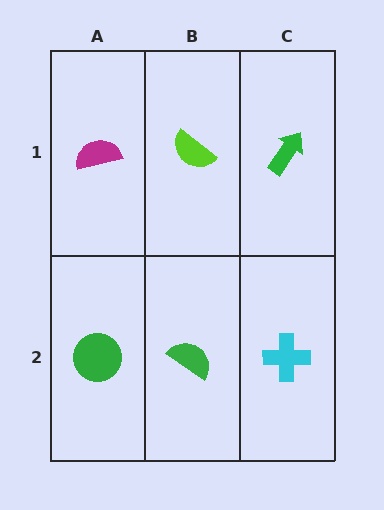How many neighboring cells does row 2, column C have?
2.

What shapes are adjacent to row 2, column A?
A magenta semicircle (row 1, column A), a green semicircle (row 2, column B).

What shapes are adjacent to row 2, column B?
A lime semicircle (row 1, column B), a green circle (row 2, column A), a cyan cross (row 2, column C).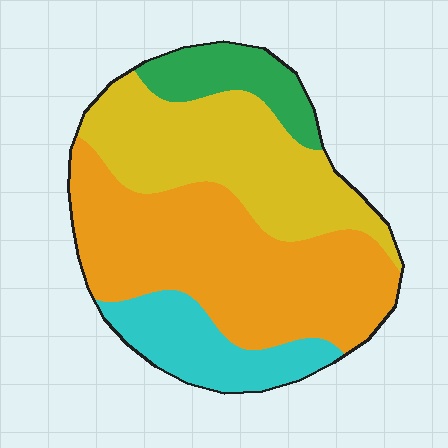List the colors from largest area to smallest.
From largest to smallest: orange, yellow, cyan, green.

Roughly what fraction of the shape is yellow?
Yellow covers roughly 30% of the shape.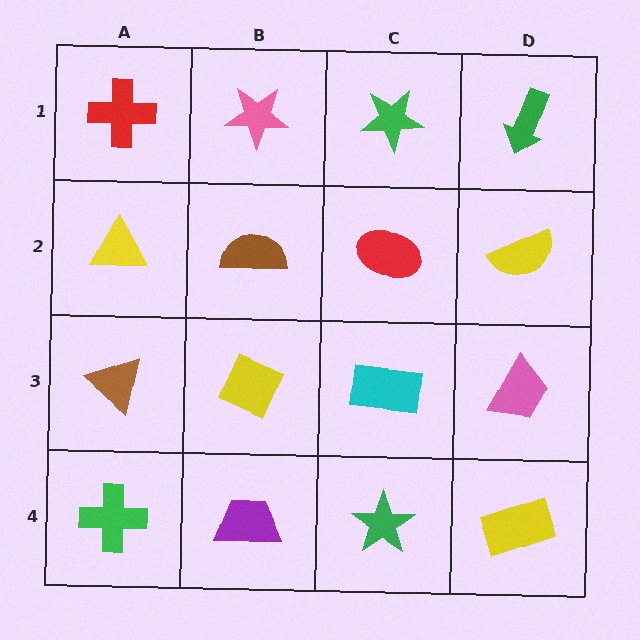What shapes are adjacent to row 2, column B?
A pink star (row 1, column B), a yellow diamond (row 3, column B), a yellow triangle (row 2, column A), a red ellipse (row 2, column C).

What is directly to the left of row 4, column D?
A green star.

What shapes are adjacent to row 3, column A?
A yellow triangle (row 2, column A), a green cross (row 4, column A), a yellow diamond (row 3, column B).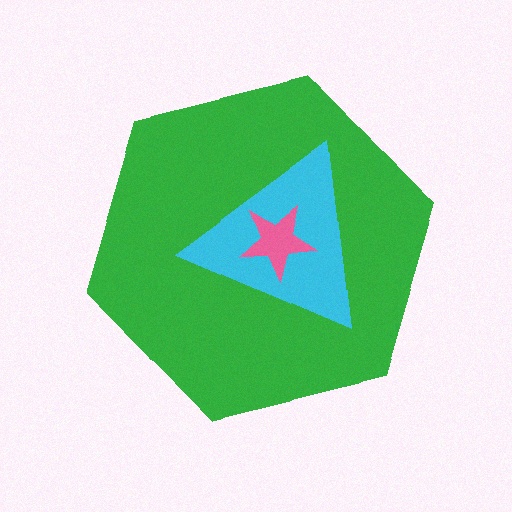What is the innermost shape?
The pink star.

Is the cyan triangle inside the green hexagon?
Yes.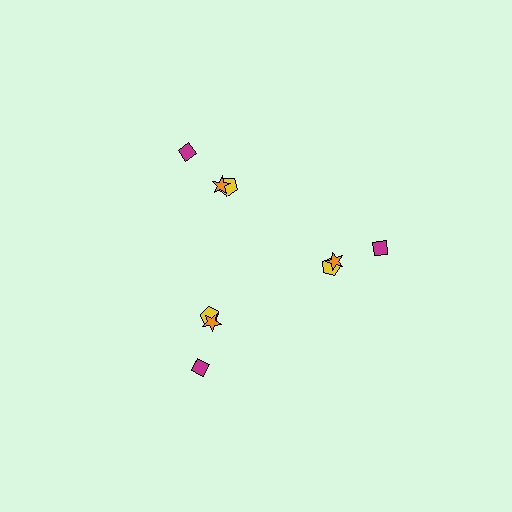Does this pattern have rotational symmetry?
Yes, this pattern has 3-fold rotational symmetry. It looks the same after rotating 120 degrees around the center.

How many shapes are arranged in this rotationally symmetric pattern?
There are 9 shapes, arranged in 3 groups of 3.